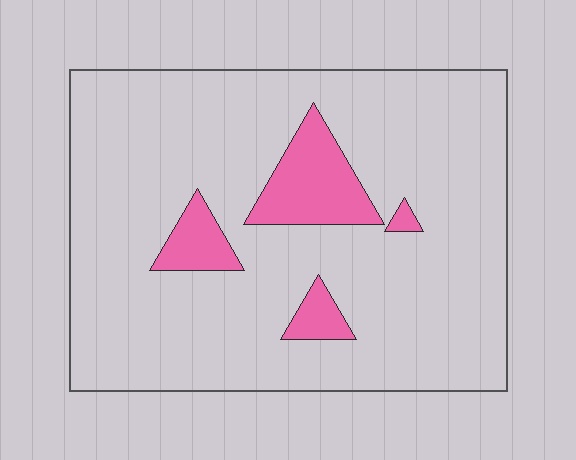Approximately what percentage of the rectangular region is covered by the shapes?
Approximately 10%.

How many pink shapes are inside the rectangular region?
4.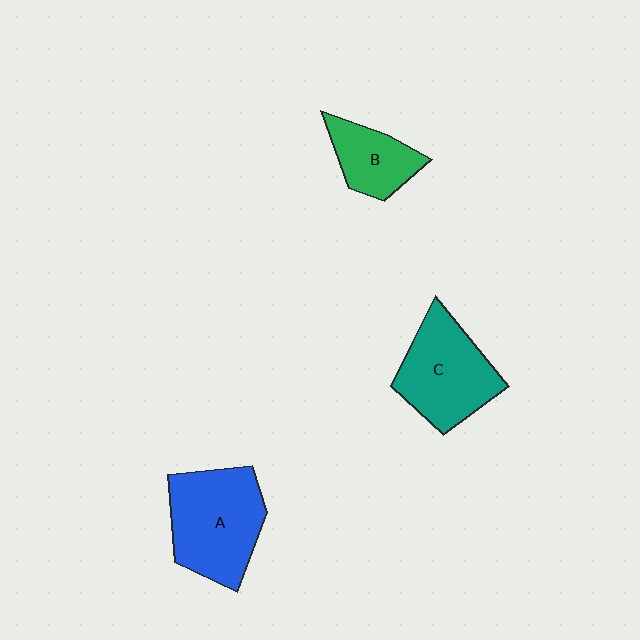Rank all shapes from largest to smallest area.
From largest to smallest: A (blue), C (teal), B (green).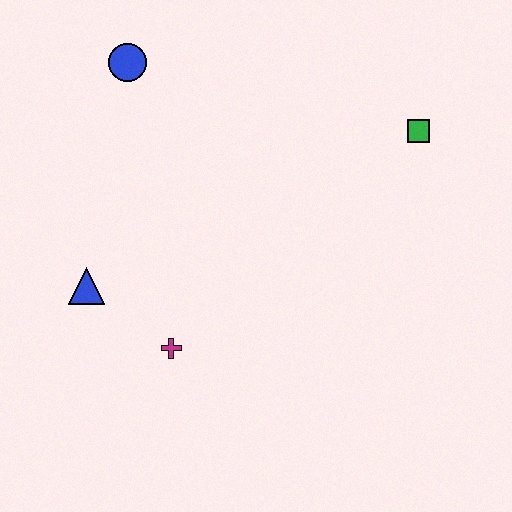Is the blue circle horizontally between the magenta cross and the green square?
No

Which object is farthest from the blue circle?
The green square is farthest from the blue circle.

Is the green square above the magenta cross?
Yes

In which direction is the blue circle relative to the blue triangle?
The blue circle is above the blue triangle.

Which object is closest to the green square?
The blue circle is closest to the green square.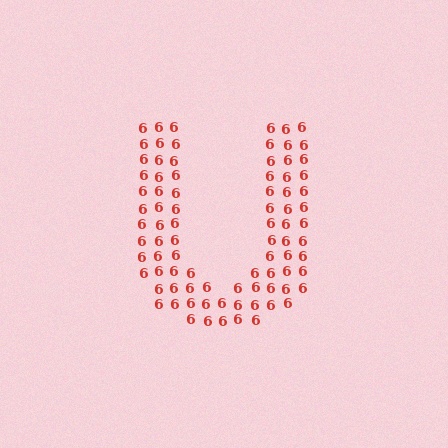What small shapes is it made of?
It is made of small digit 6's.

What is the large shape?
The large shape is the letter U.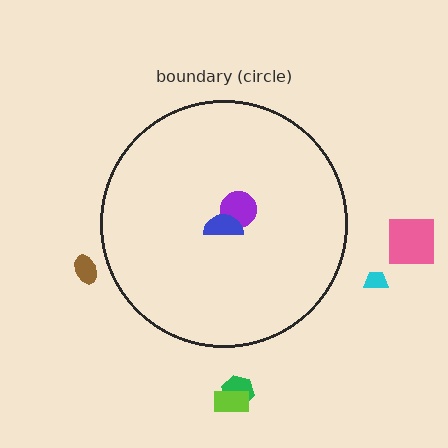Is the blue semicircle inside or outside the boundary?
Inside.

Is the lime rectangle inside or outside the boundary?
Outside.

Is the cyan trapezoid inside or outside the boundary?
Outside.